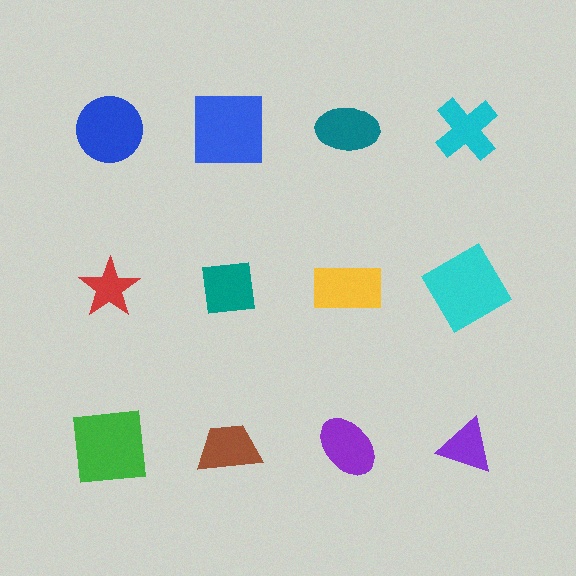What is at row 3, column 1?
A green square.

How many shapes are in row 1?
4 shapes.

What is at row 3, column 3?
A purple ellipse.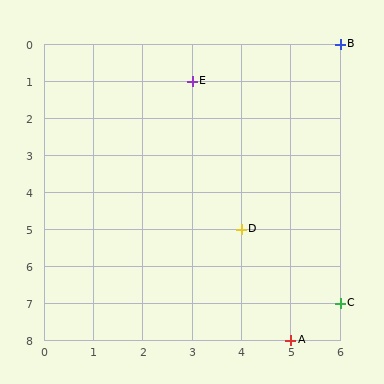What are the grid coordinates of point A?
Point A is at grid coordinates (5, 8).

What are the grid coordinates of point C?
Point C is at grid coordinates (6, 7).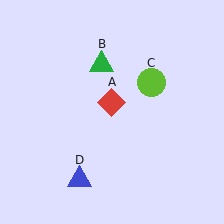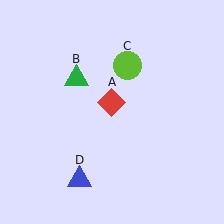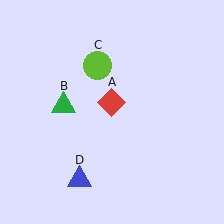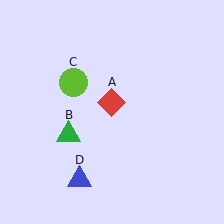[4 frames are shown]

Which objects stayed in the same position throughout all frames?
Red diamond (object A) and blue triangle (object D) remained stationary.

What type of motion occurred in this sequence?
The green triangle (object B), lime circle (object C) rotated counterclockwise around the center of the scene.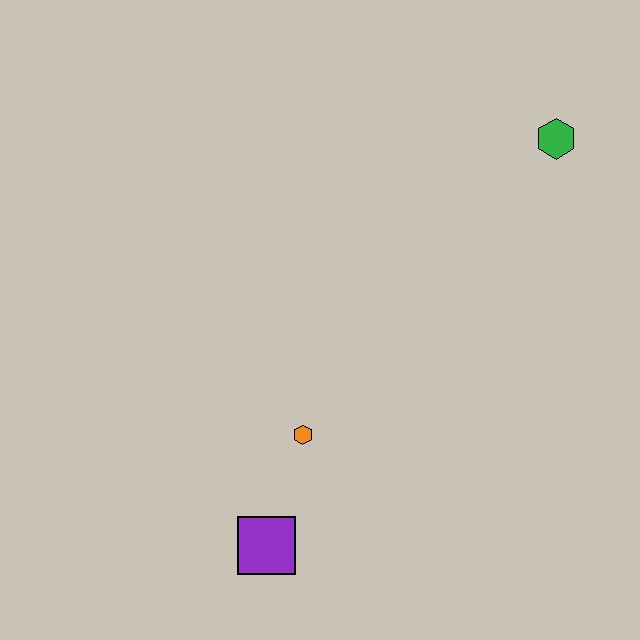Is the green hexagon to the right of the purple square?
Yes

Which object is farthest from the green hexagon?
The purple square is farthest from the green hexagon.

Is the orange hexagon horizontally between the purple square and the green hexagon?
Yes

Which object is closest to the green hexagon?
The orange hexagon is closest to the green hexagon.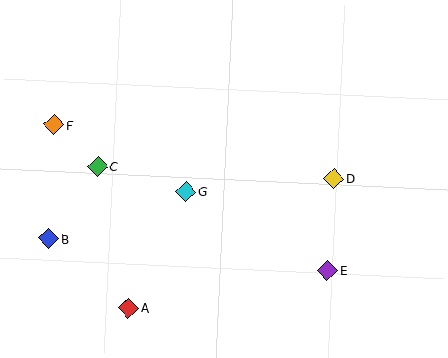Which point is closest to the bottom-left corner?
Point B is closest to the bottom-left corner.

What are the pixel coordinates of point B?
Point B is at (49, 238).